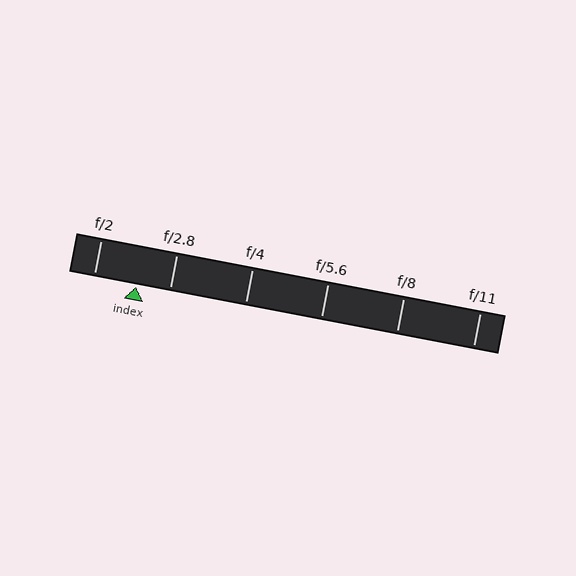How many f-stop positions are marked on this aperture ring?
There are 6 f-stop positions marked.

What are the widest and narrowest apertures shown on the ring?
The widest aperture shown is f/2 and the narrowest is f/11.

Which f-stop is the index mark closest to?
The index mark is closest to f/2.8.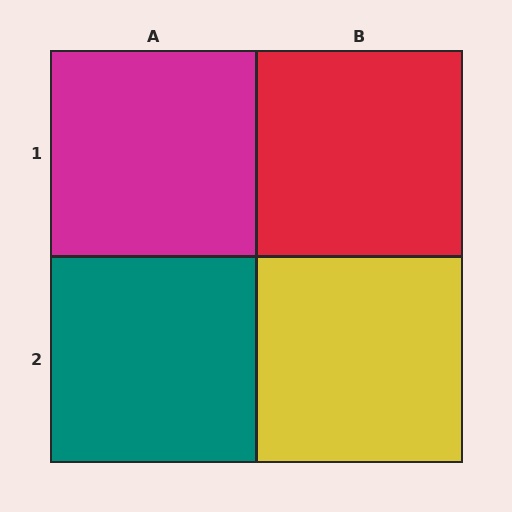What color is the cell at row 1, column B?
Red.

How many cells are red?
1 cell is red.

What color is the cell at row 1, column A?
Magenta.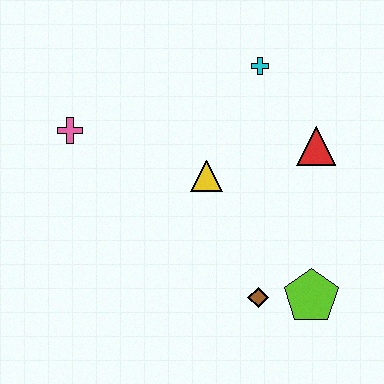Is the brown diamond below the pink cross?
Yes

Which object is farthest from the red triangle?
The pink cross is farthest from the red triangle.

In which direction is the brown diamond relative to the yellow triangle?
The brown diamond is below the yellow triangle.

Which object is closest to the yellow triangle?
The red triangle is closest to the yellow triangle.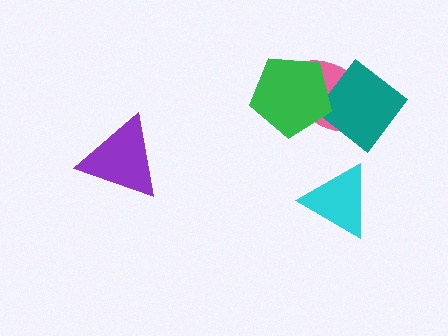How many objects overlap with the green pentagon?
2 objects overlap with the green pentagon.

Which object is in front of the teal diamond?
The green pentagon is in front of the teal diamond.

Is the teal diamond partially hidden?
Yes, it is partially covered by another shape.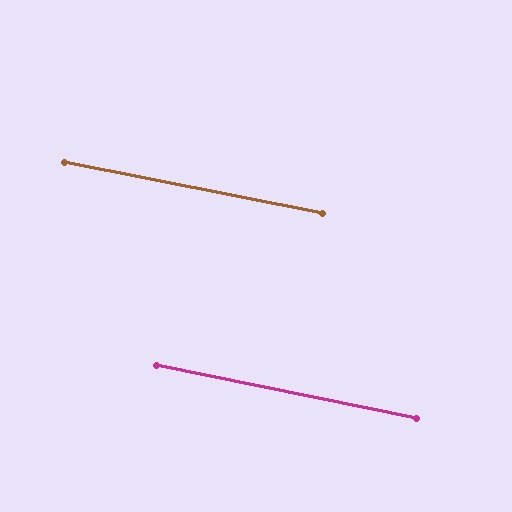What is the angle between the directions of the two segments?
Approximately 0 degrees.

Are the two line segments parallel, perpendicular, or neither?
Parallel — their directions differ by only 0.3°.